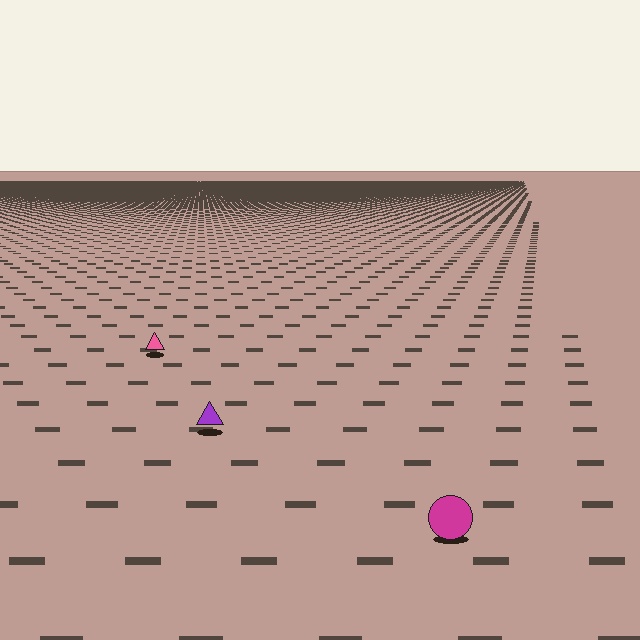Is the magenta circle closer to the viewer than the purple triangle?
Yes. The magenta circle is closer — you can tell from the texture gradient: the ground texture is coarser near it.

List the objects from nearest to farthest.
From nearest to farthest: the magenta circle, the purple triangle, the pink triangle.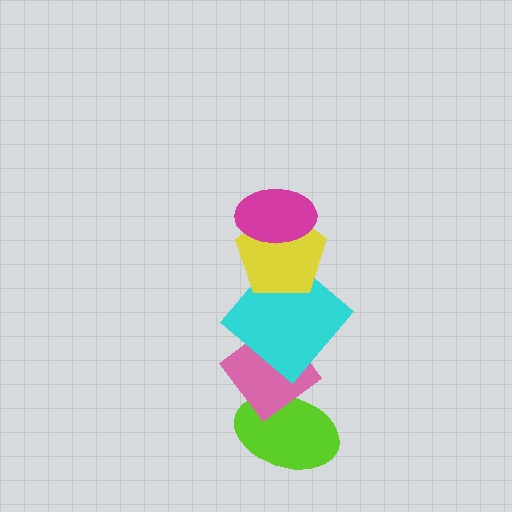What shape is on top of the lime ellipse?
The pink diamond is on top of the lime ellipse.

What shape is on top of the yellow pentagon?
The magenta ellipse is on top of the yellow pentagon.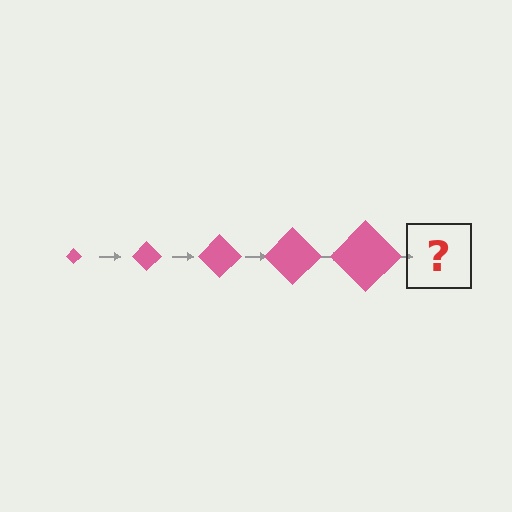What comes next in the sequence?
The next element should be a pink diamond, larger than the previous one.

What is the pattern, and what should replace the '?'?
The pattern is that the diamond gets progressively larger each step. The '?' should be a pink diamond, larger than the previous one.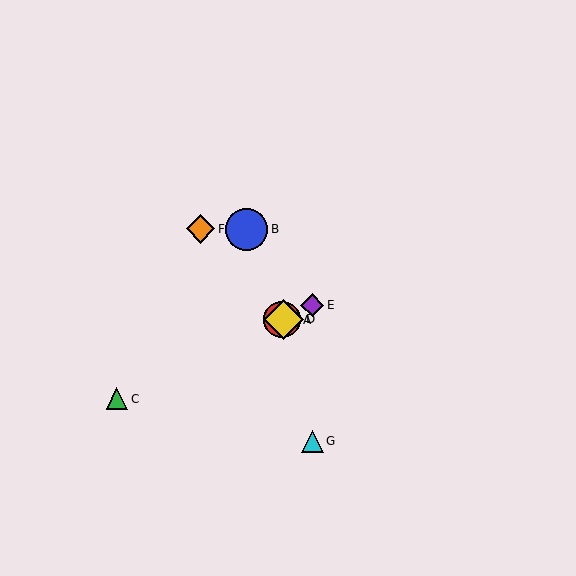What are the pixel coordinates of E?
Object E is at (312, 305).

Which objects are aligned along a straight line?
Objects A, C, D, E are aligned along a straight line.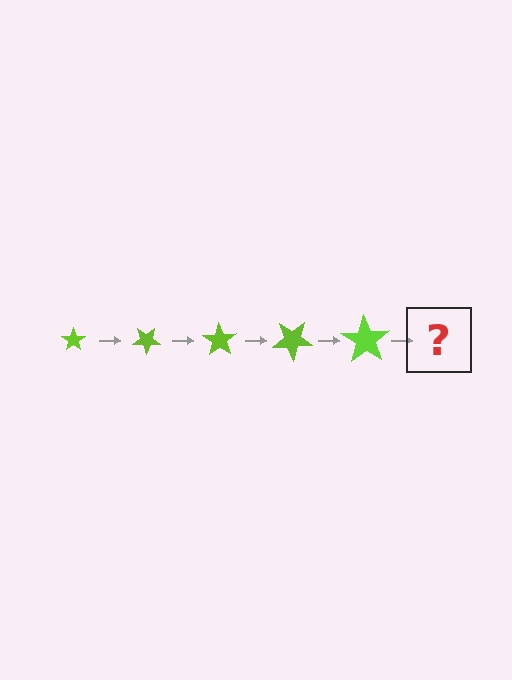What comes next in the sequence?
The next element should be a star, larger than the previous one and rotated 175 degrees from the start.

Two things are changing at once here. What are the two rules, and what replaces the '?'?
The two rules are that the star grows larger each step and it rotates 35 degrees each step. The '?' should be a star, larger than the previous one and rotated 175 degrees from the start.